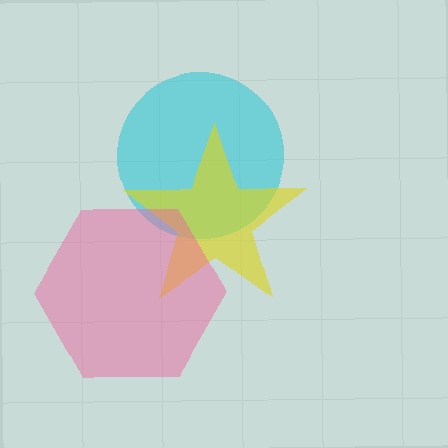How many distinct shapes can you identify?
There are 3 distinct shapes: a cyan circle, a yellow star, a pink hexagon.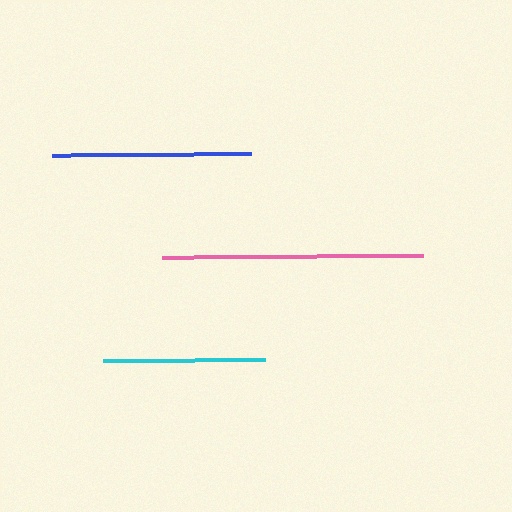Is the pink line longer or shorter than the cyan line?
The pink line is longer than the cyan line.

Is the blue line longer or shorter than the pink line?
The pink line is longer than the blue line.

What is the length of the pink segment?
The pink segment is approximately 260 pixels long.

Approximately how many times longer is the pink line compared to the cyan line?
The pink line is approximately 1.6 times the length of the cyan line.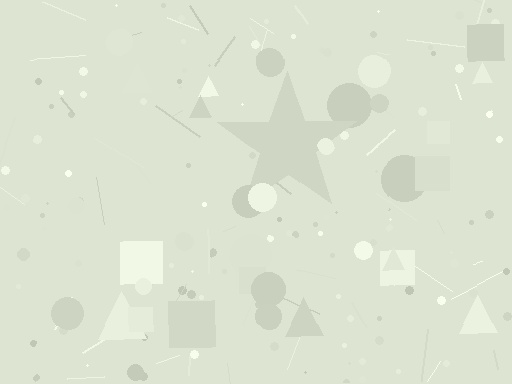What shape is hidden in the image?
A star is hidden in the image.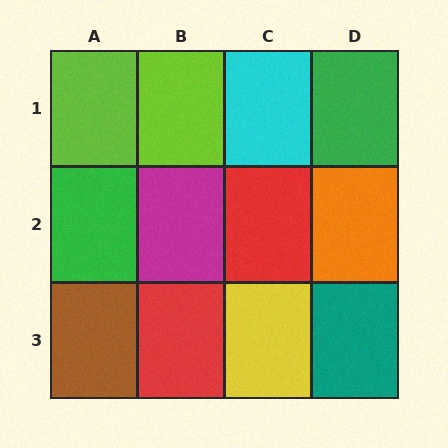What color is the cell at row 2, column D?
Orange.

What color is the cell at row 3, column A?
Brown.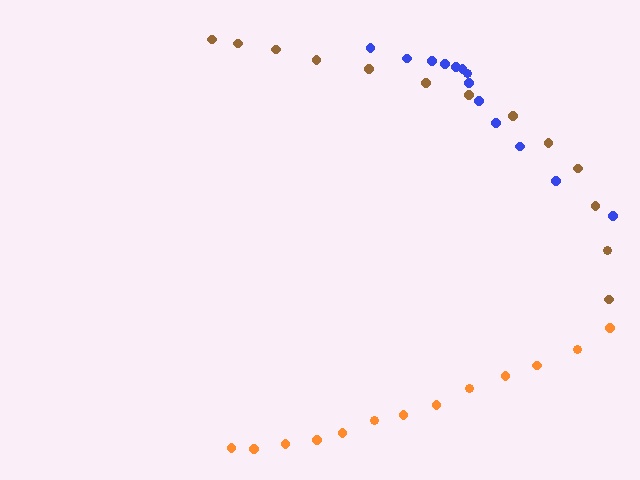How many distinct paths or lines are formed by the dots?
There are 3 distinct paths.